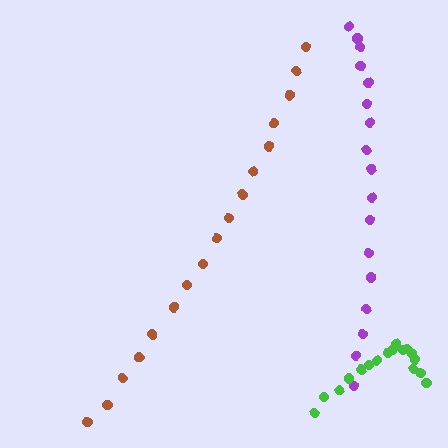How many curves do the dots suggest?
There are 3 distinct paths.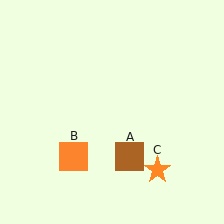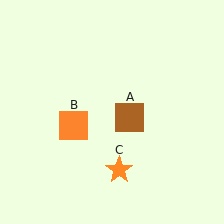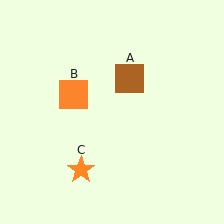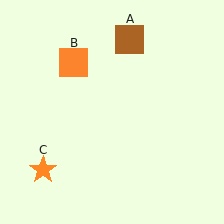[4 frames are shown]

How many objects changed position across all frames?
3 objects changed position: brown square (object A), orange square (object B), orange star (object C).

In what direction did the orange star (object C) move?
The orange star (object C) moved left.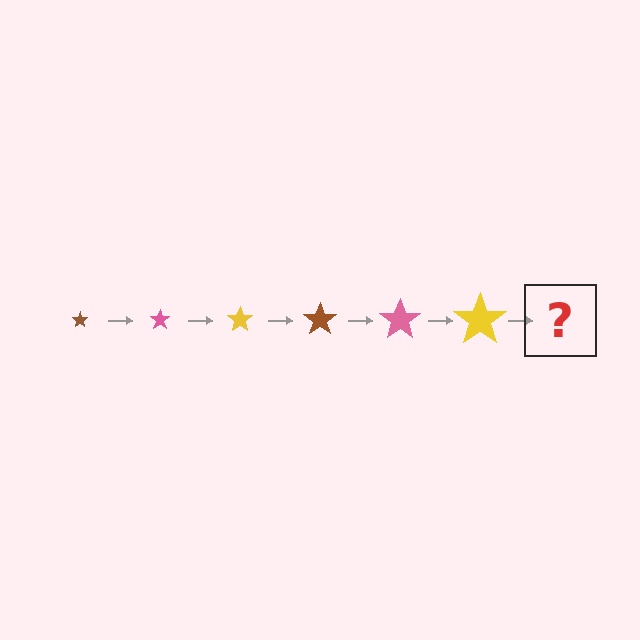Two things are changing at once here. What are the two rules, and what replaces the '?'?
The two rules are that the star grows larger each step and the color cycles through brown, pink, and yellow. The '?' should be a brown star, larger than the previous one.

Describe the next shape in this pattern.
It should be a brown star, larger than the previous one.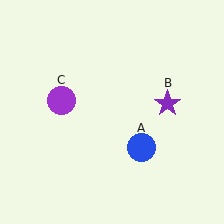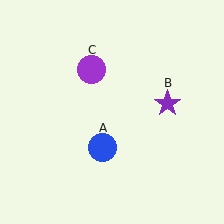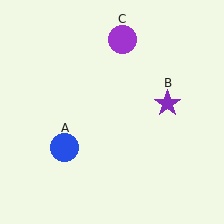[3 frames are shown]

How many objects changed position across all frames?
2 objects changed position: blue circle (object A), purple circle (object C).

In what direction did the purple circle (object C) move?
The purple circle (object C) moved up and to the right.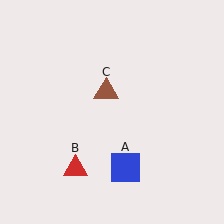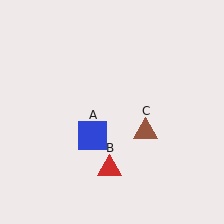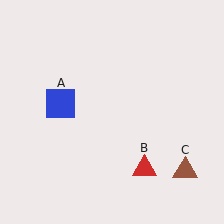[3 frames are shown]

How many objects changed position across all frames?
3 objects changed position: blue square (object A), red triangle (object B), brown triangle (object C).